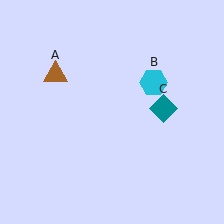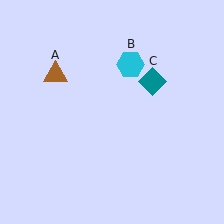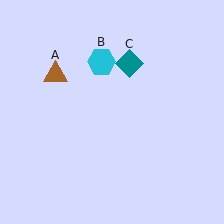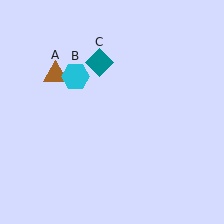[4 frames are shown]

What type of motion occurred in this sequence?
The cyan hexagon (object B), teal diamond (object C) rotated counterclockwise around the center of the scene.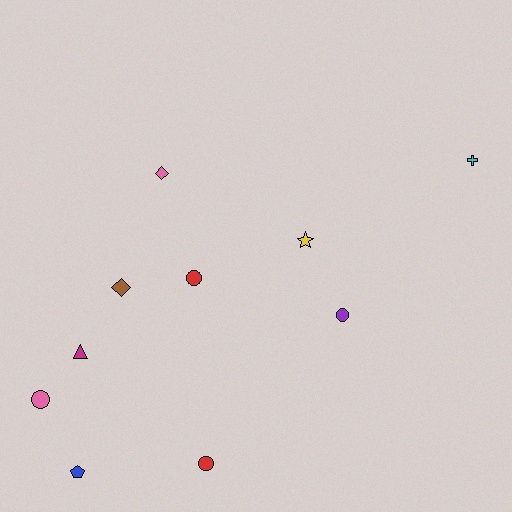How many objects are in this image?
There are 10 objects.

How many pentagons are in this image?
There is 1 pentagon.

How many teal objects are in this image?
There are no teal objects.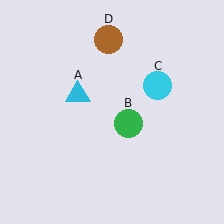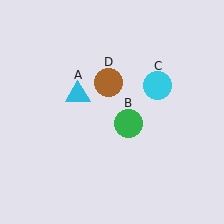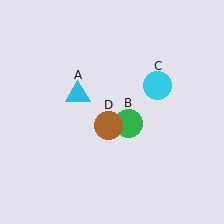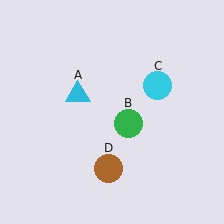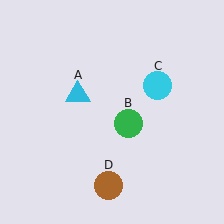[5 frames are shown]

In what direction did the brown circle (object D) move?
The brown circle (object D) moved down.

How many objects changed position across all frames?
1 object changed position: brown circle (object D).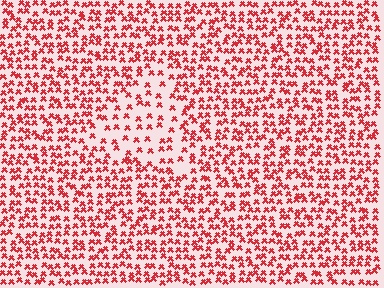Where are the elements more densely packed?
The elements are more densely packed outside the triangle boundary.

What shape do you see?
I see a triangle.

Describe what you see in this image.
The image contains small red elements arranged at two different densities. A triangle-shaped region is visible where the elements are less densely packed than the surrounding area.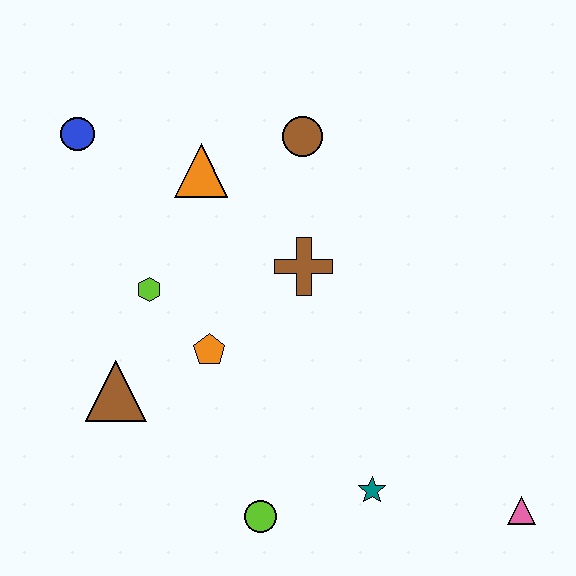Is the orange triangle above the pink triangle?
Yes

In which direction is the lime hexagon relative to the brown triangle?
The lime hexagon is above the brown triangle.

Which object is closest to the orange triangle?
The brown circle is closest to the orange triangle.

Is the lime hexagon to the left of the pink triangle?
Yes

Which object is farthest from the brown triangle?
The pink triangle is farthest from the brown triangle.